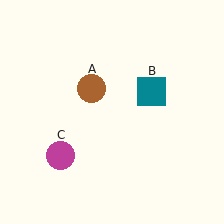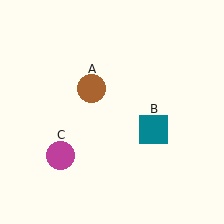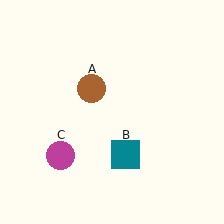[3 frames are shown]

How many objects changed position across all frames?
1 object changed position: teal square (object B).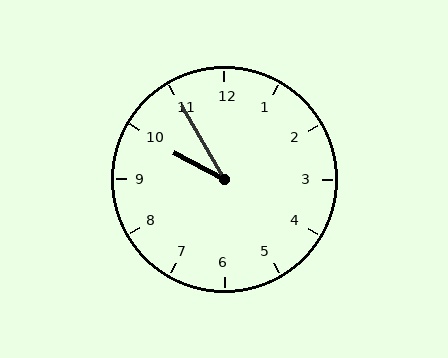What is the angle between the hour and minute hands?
Approximately 32 degrees.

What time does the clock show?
9:55.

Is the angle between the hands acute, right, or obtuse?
It is acute.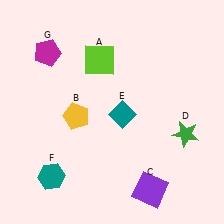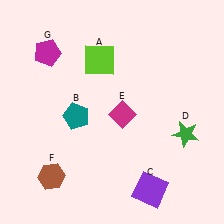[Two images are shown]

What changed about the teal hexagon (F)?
In Image 1, F is teal. In Image 2, it changed to brown.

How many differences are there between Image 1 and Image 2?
There are 3 differences between the two images.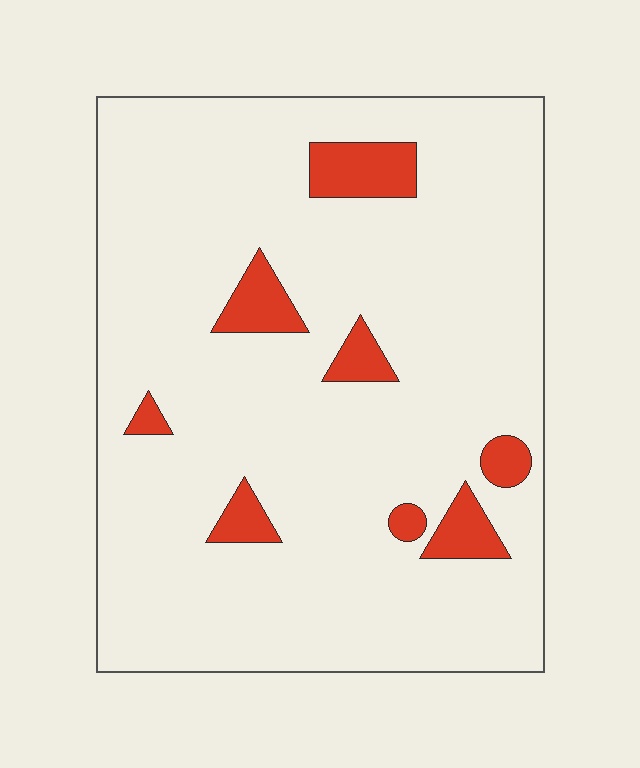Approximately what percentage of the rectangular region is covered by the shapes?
Approximately 10%.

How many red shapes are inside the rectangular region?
8.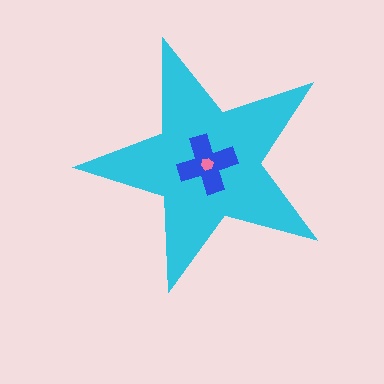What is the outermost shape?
The cyan star.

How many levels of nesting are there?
3.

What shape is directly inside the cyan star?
The blue cross.